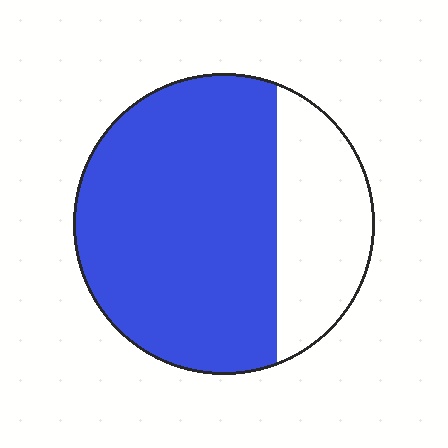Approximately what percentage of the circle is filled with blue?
Approximately 70%.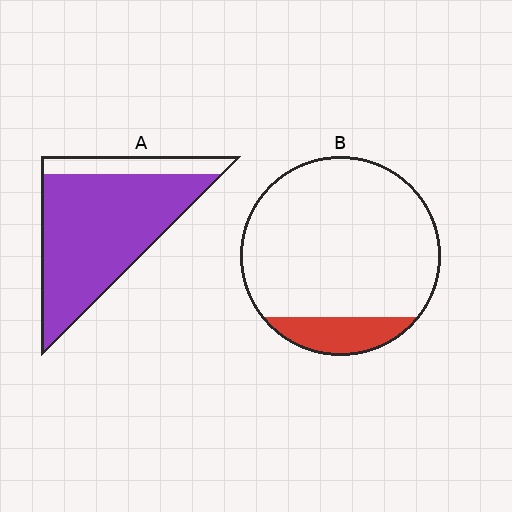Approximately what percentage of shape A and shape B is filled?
A is approximately 85% and B is approximately 15%.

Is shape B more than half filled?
No.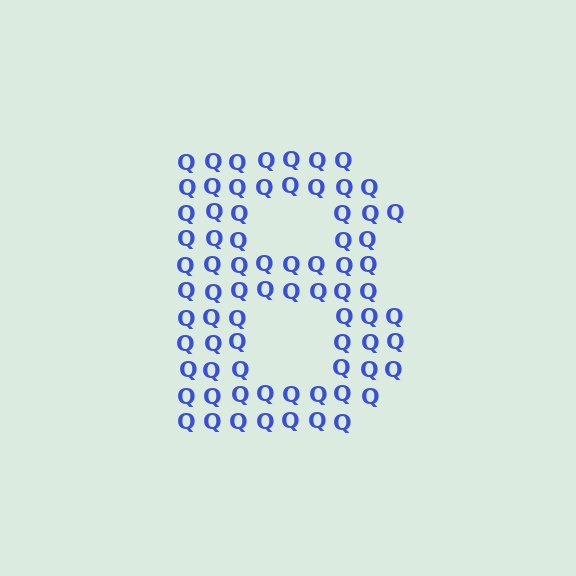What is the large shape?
The large shape is the letter B.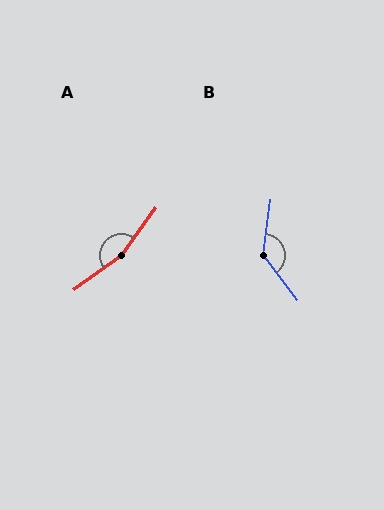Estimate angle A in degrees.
Approximately 163 degrees.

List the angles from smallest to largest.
B (135°), A (163°).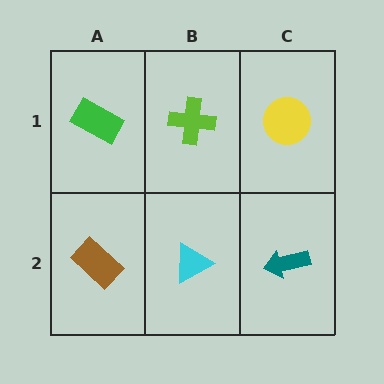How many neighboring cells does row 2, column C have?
2.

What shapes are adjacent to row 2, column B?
A lime cross (row 1, column B), a brown rectangle (row 2, column A), a teal arrow (row 2, column C).